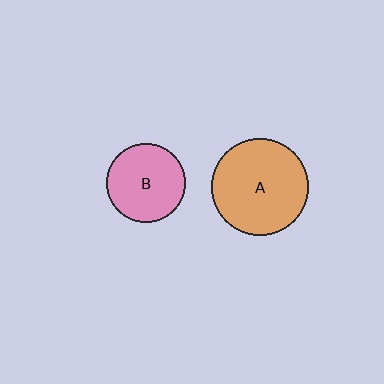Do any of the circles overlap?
No, none of the circles overlap.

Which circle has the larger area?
Circle A (orange).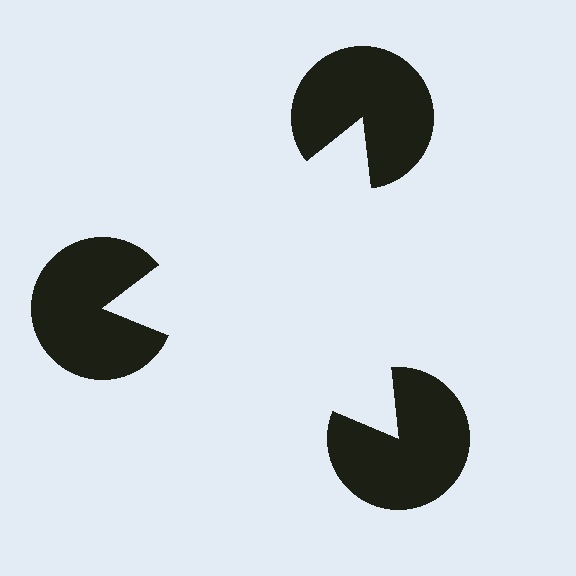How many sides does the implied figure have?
3 sides.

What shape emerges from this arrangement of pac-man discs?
An illusory triangle — its edges are inferred from the aligned wedge cuts in the pac-man discs, not physically drawn.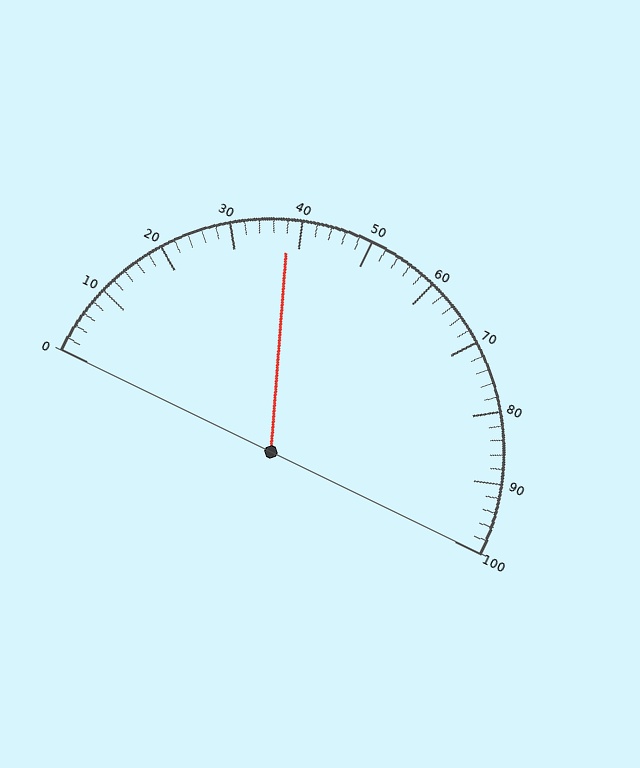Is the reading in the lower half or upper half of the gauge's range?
The reading is in the lower half of the range (0 to 100).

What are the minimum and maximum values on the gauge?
The gauge ranges from 0 to 100.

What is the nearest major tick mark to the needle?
The nearest major tick mark is 40.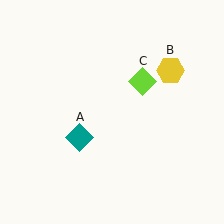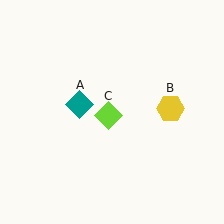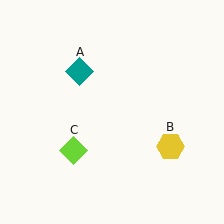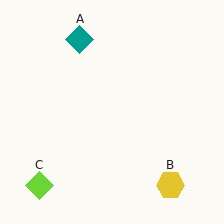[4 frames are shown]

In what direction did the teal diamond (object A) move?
The teal diamond (object A) moved up.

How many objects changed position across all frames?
3 objects changed position: teal diamond (object A), yellow hexagon (object B), lime diamond (object C).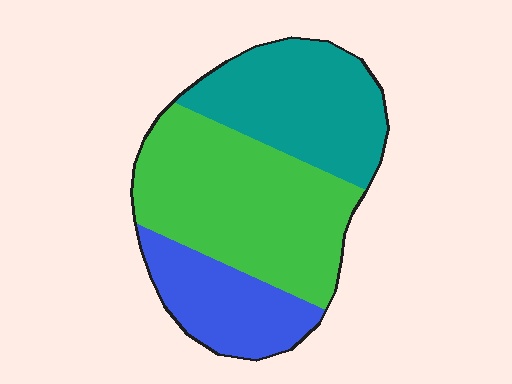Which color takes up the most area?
Green, at roughly 45%.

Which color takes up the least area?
Blue, at roughly 20%.